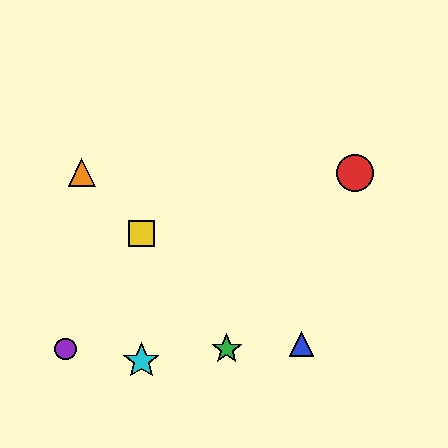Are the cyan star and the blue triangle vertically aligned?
No, the cyan star is at x≈141 and the blue triangle is at x≈301.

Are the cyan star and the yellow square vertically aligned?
Yes, both are at x≈141.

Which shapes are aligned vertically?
The yellow square, the cyan star are aligned vertically.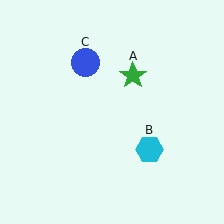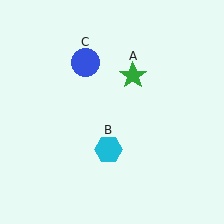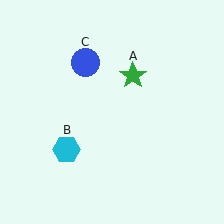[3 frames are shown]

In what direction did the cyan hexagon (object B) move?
The cyan hexagon (object B) moved left.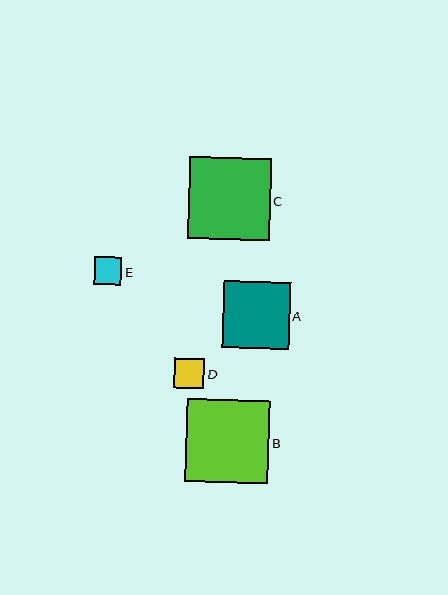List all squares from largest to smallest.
From largest to smallest: B, C, A, D, E.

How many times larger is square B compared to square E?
Square B is approximately 3.0 times the size of square E.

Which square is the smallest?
Square E is the smallest with a size of approximately 28 pixels.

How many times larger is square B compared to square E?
Square B is approximately 3.0 times the size of square E.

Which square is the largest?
Square B is the largest with a size of approximately 83 pixels.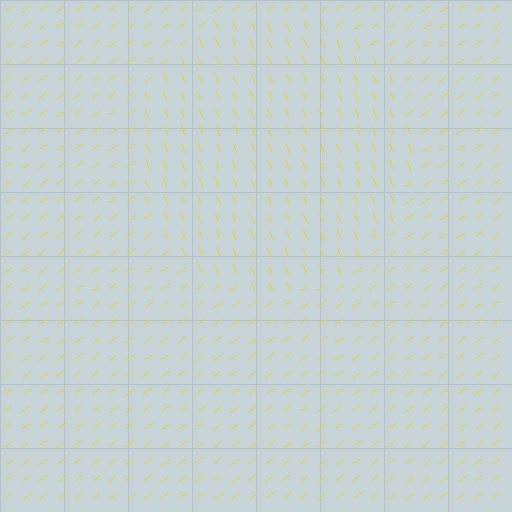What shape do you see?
I see a circle.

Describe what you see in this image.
The image is filled with small yellow line segments. A circle region in the image has lines oriented differently from the surrounding lines, creating a visible texture boundary.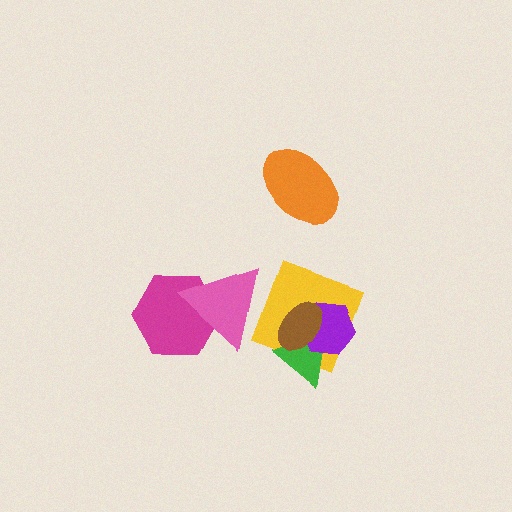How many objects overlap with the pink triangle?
1 object overlaps with the pink triangle.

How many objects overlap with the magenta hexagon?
1 object overlaps with the magenta hexagon.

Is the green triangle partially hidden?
Yes, it is partially covered by another shape.